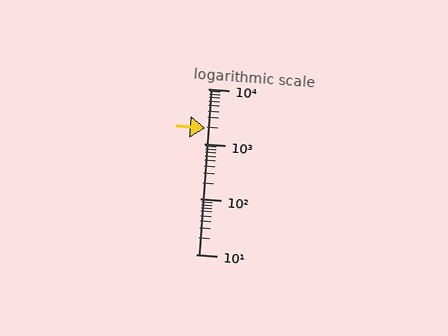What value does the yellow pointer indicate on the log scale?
The pointer indicates approximately 1900.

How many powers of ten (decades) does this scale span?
The scale spans 3 decades, from 10 to 10000.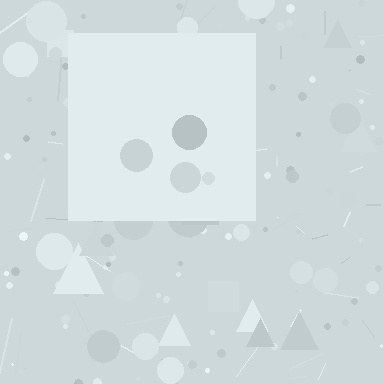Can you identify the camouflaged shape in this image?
The camouflaged shape is a square.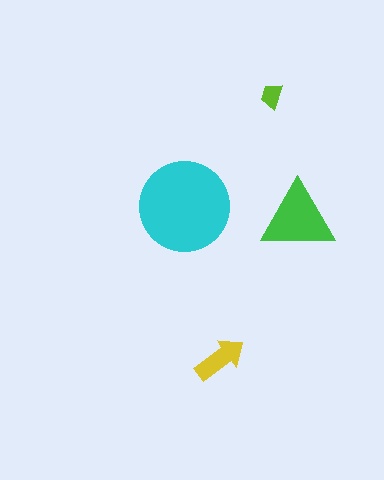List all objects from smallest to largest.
The lime trapezoid, the yellow arrow, the green triangle, the cyan circle.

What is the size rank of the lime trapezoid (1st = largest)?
4th.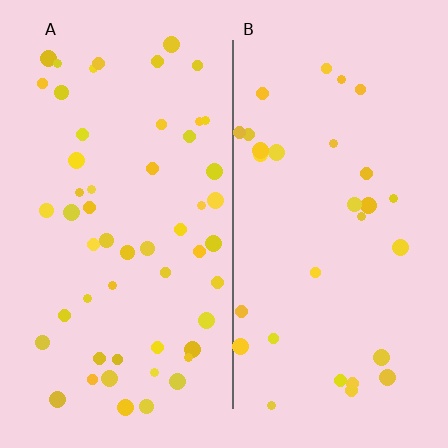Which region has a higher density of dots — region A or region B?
A (the left).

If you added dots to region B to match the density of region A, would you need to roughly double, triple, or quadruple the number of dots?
Approximately double.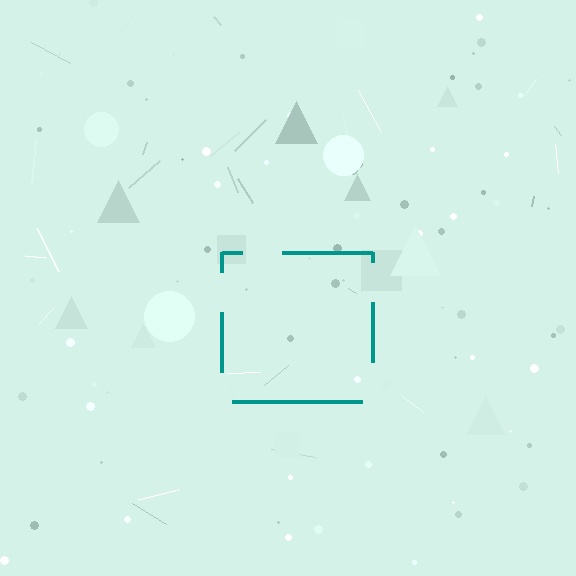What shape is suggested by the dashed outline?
The dashed outline suggests a square.